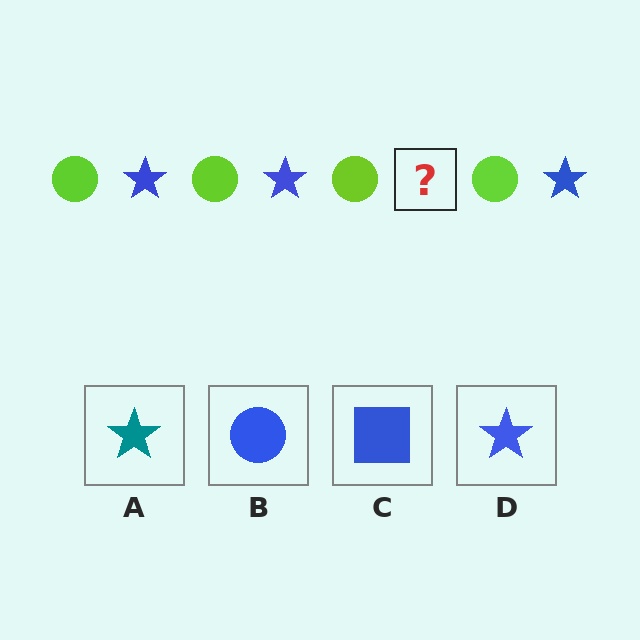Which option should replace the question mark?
Option D.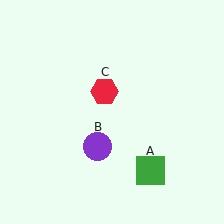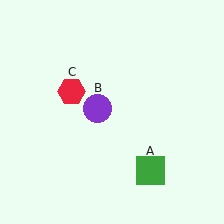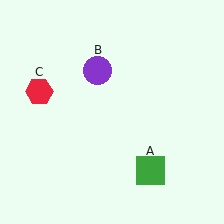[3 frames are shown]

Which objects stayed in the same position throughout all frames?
Green square (object A) remained stationary.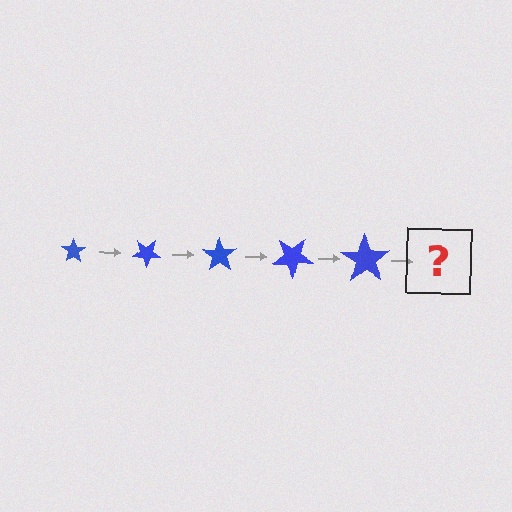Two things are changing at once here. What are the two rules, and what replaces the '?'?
The two rules are that the star grows larger each step and it rotates 35 degrees each step. The '?' should be a star, larger than the previous one and rotated 175 degrees from the start.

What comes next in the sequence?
The next element should be a star, larger than the previous one and rotated 175 degrees from the start.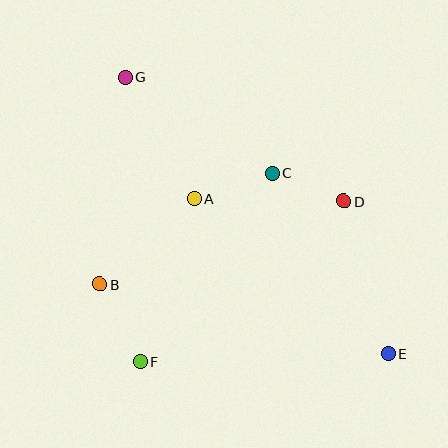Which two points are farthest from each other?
Points E and G are farthest from each other.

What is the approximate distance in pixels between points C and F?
The distance between C and F is approximately 230 pixels.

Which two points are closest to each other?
Points C and D are closest to each other.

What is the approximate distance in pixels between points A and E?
The distance between A and E is approximately 249 pixels.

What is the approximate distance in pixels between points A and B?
The distance between A and B is approximately 128 pixels.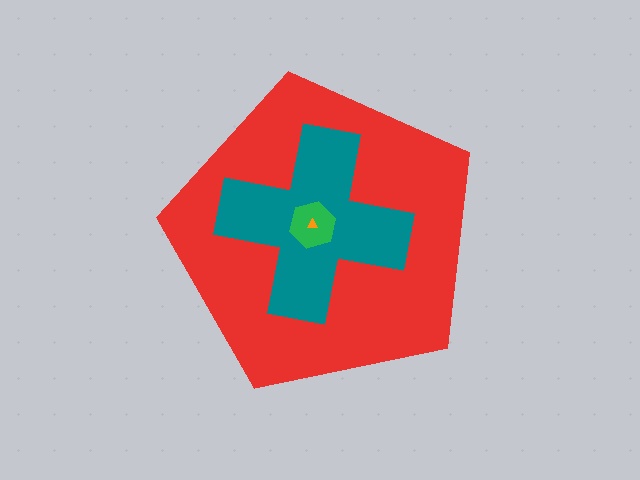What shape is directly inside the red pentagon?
The teal cross.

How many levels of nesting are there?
4.